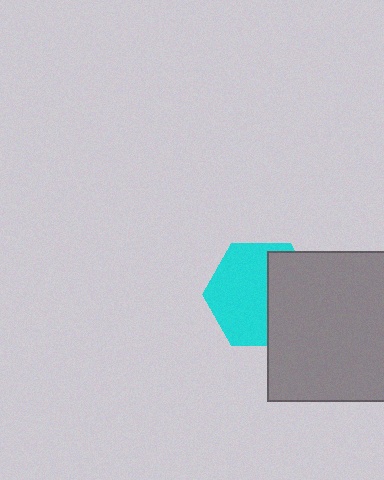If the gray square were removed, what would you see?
You would see the complete cyan hexagon.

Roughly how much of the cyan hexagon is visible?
About half of it is visible (roughly 60%).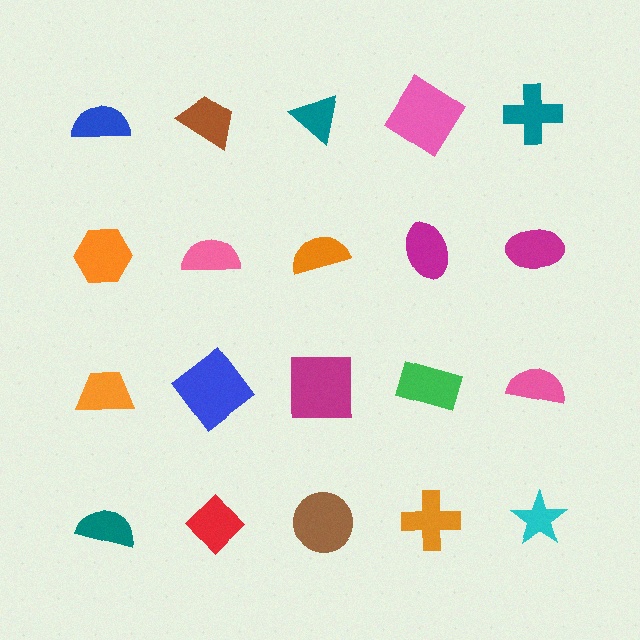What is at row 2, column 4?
A magenta ellipse.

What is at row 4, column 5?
A cyan star.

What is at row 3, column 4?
A green rectangle.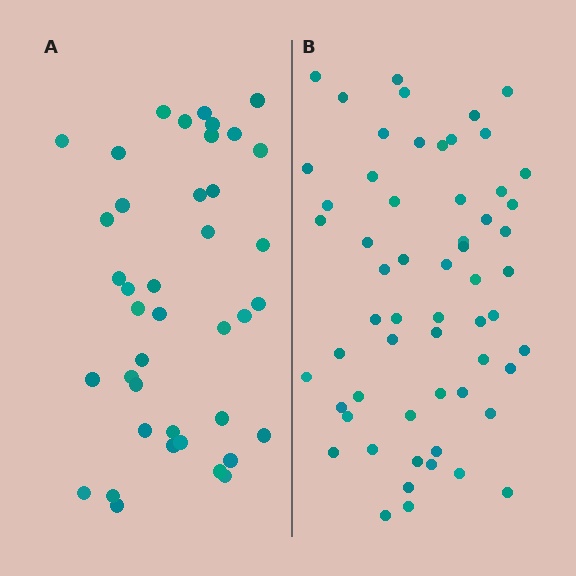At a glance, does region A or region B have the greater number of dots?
Region B (the right region) has more dots.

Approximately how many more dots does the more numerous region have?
Region B has approximately 20 more dots than region A.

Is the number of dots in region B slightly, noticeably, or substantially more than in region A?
Region B has substantially more. The ratio is roughly 1.5 to 1.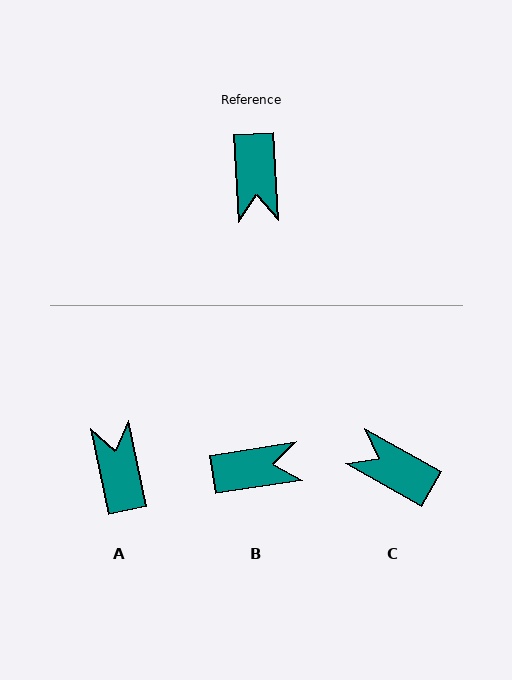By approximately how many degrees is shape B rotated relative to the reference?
Approximately 96 degrees counter-clockwise.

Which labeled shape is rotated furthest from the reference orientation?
A, about 171 degrees away.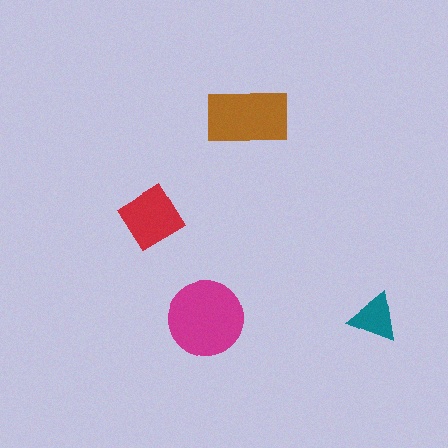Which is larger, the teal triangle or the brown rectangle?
The brown rectangle.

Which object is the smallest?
The teal triangle.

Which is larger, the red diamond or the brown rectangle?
The brown rectangle.